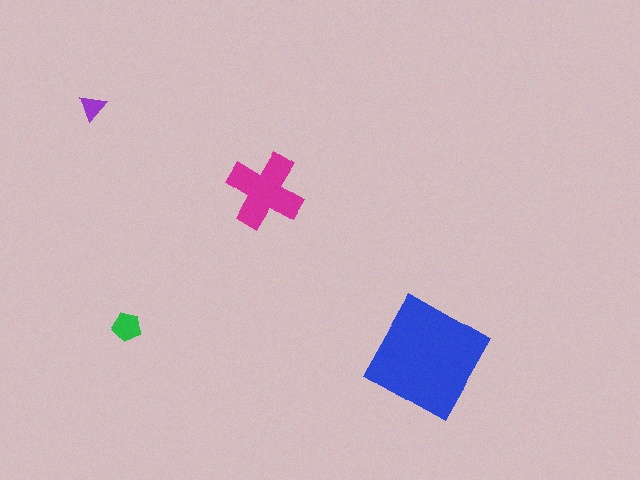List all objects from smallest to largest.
The purple triangle, the green pentagon, the magenta cross, the blue square.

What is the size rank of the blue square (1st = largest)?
1st.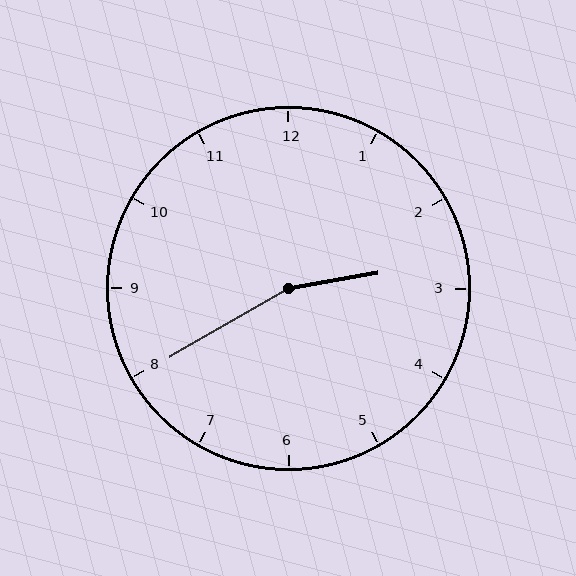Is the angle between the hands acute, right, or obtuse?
It is obtuse.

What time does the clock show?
2:40.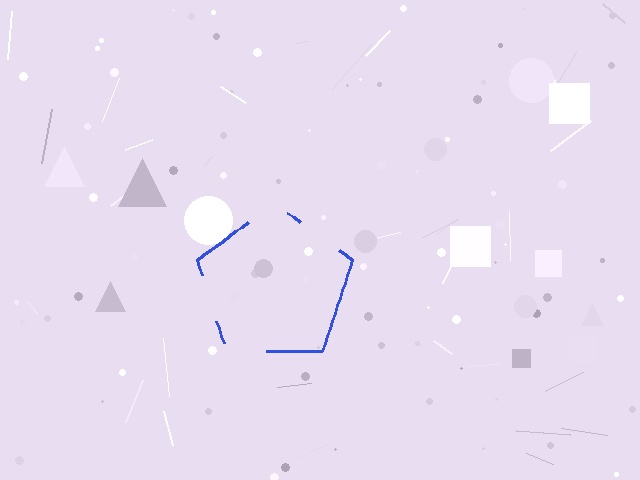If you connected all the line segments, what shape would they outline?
They would outline a pentagon.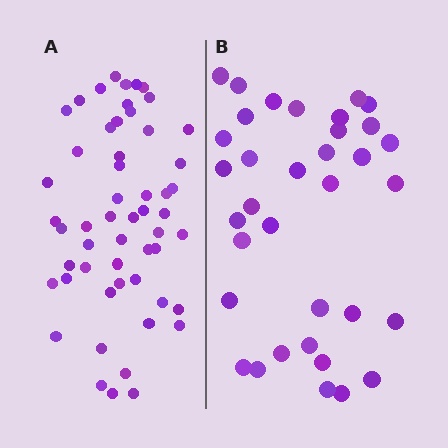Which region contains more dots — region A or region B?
Region A (the left region) has more dots.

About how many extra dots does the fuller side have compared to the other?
Region A has approximately 20 more dots than region B.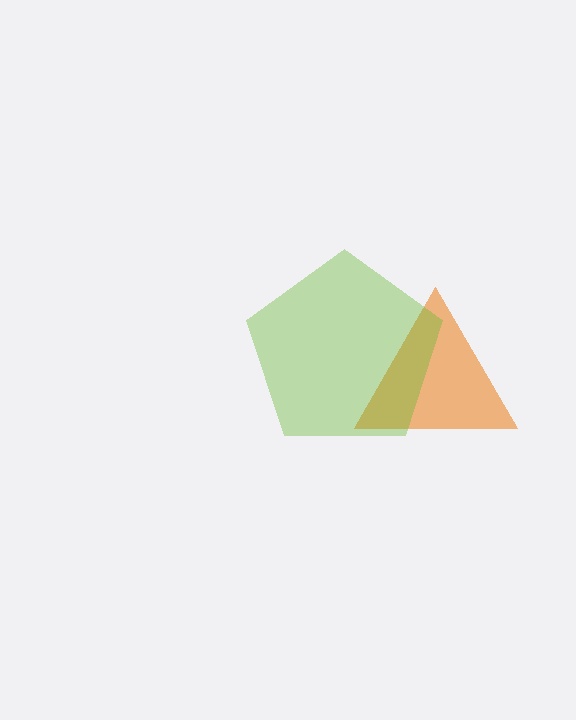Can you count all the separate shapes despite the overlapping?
Yes, there are 2 separate shapes.